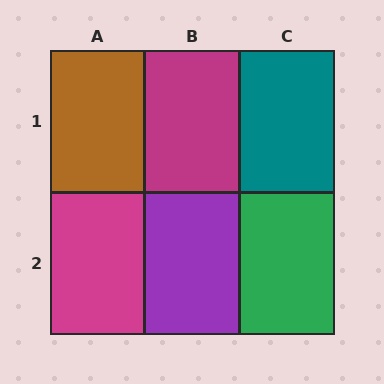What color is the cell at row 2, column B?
Purple.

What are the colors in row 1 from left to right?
Brown, magenta, teal.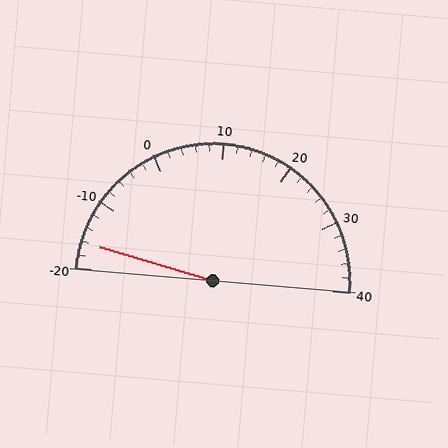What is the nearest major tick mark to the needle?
The nearest major tick mark is -20.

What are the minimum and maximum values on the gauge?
The gauge ranges from -20 to 40.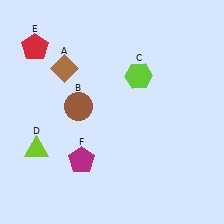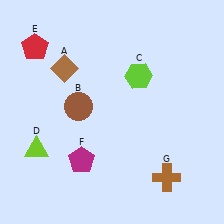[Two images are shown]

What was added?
A brown cross (G) was added in Image 2.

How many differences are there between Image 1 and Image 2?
There is 1 difference between the two images.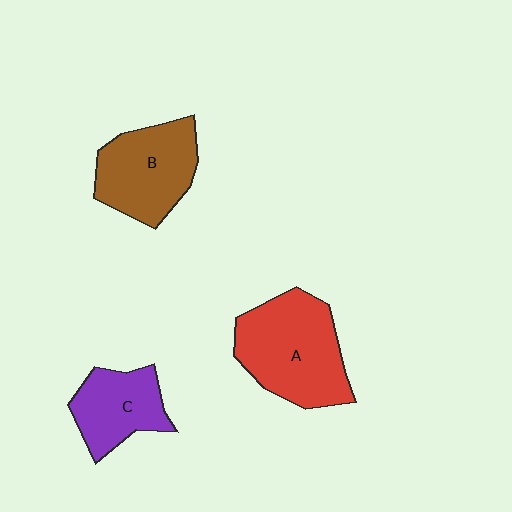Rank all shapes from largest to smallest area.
From largest to smallest: A (red), B (brown), C (purple).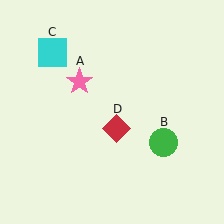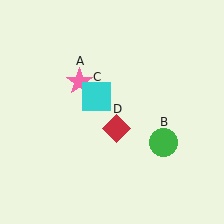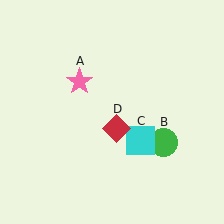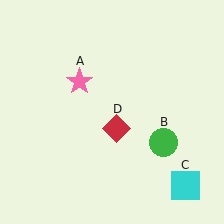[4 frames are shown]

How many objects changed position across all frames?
1 object changed position: cyan square (object C).